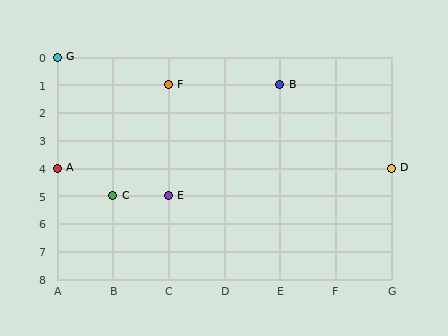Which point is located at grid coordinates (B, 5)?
Point C is at (B, 5).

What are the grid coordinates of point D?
Point D is at grid coordinates (G, 4).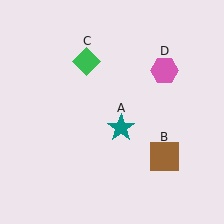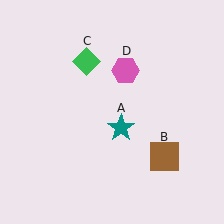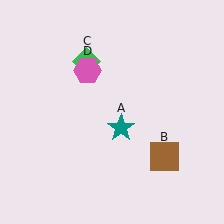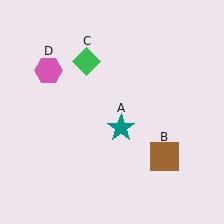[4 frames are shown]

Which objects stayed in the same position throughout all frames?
Teal star (object A) and brown square (object B) and green diamond (object C) remained stationary.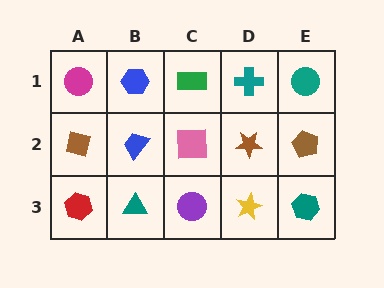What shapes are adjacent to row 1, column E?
A brown pentagon (row 2, column E), a teal cross (row 1, column D).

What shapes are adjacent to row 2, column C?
A green rectangle (row 1, column C), a purple circle (row 3, column C), a blue trapezoid (row 2, column B), a brown star (row 2, column D).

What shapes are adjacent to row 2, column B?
A blue hexagon (row 1, column B), a teal triangle (row 3, column B), a brown square (row 2, column A), a pink square (row 2, column C).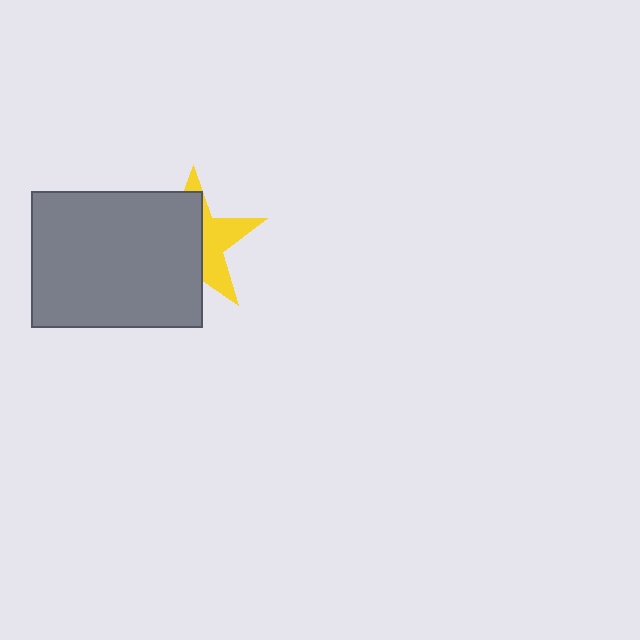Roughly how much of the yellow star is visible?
A small part of it is visible (roughly 40%).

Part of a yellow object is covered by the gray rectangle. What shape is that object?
It is a star.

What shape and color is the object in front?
The object in front is a gray rectangle.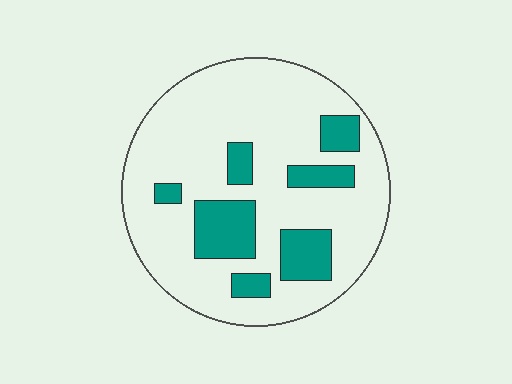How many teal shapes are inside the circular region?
7.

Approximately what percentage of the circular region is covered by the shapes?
Approximately 20%.